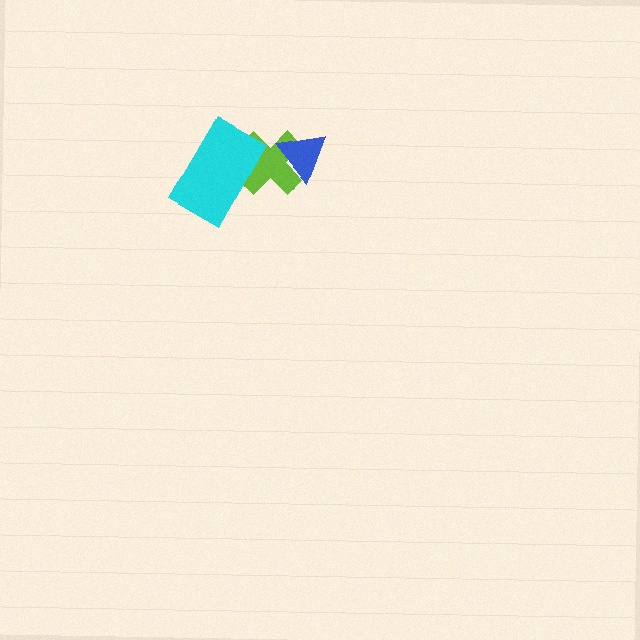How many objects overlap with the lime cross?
2 objects overlap with the lime cross.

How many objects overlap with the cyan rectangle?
1 object overlaps with the cyan rectangle.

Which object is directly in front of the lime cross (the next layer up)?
The cyan rectangle is directly in front of the lime cross.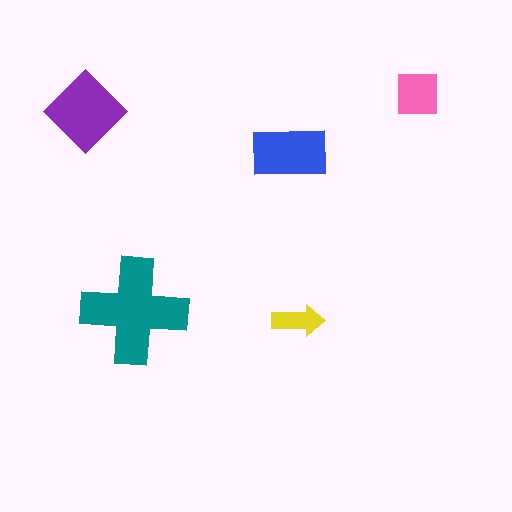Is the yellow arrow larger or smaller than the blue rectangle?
Smaller.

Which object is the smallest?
The yellow arrow.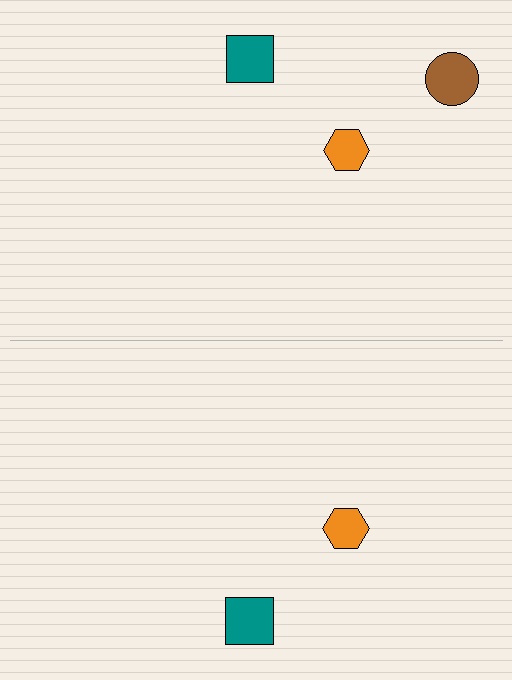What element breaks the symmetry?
A brown circle is missing from the bottom side.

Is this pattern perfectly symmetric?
No, the pattern is not perfectly symmetric. A brown circle is missing from the bottom side.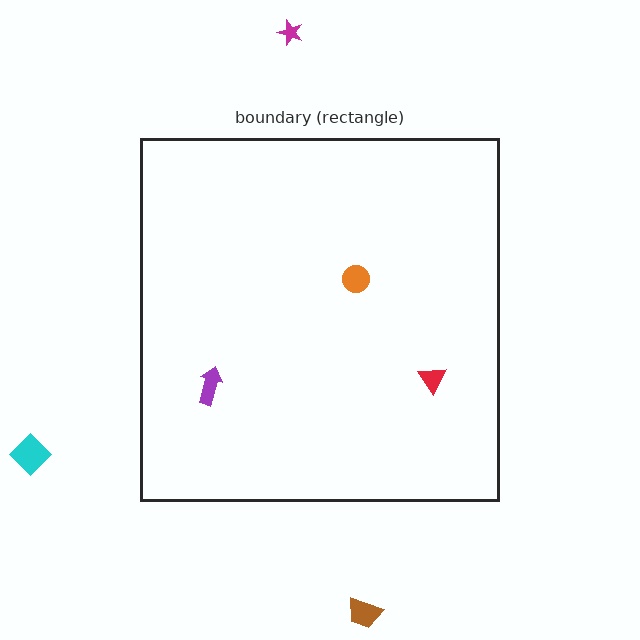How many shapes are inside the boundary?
3 inside, 3 outside.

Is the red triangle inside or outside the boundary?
Inside.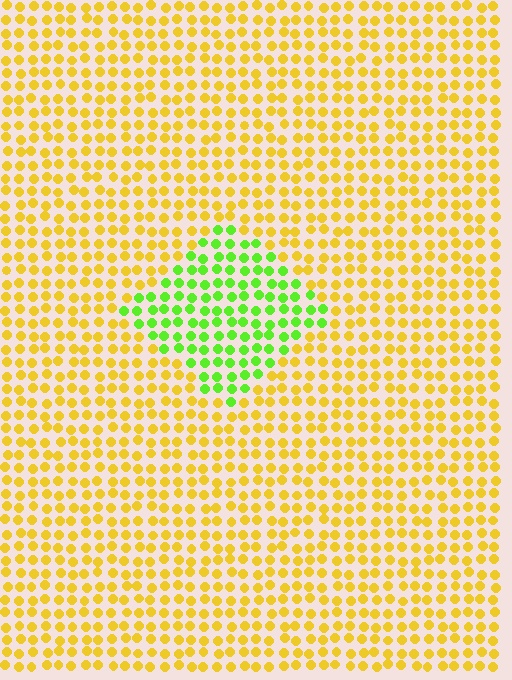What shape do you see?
I see a diamond.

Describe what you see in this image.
The image is filled with small yellow elements in a uniform arrangement. A diamond-shaped region is visible where the elements are tinted to a slightly different hue, forming a subtle color boundary.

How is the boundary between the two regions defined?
The boundary is defined purely by a slight shift in hue (about 56 degrees). Spacing, size, and orientation are identical on both sides.